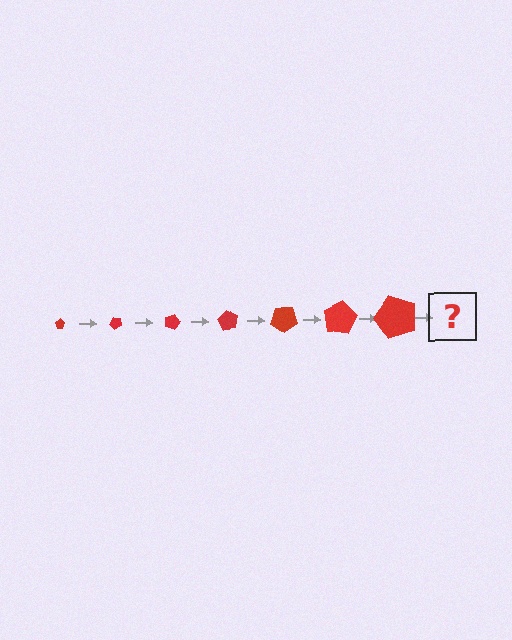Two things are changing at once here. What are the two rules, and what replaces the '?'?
The two rules are that the pentagon grows larger each step and it rotates 45 degrees each step. The '?' should be a pentagon, larger than the previous one and rotated 315 degrees from the start.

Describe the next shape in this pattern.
It should be a pentagon, larger than the previous one and rotated 315 degrees from the start.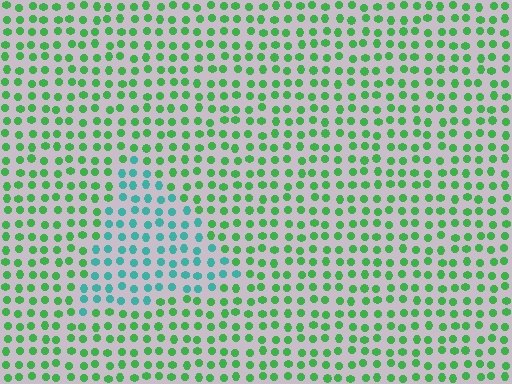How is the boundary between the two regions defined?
The boundary is defined purely by a slight shift in hue (about 46 degrees). Spacing, size, and orientation are identical on both sides.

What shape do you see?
I see a triangle.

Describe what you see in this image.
The image is filled with small green elements in a uniform arrangement. A triangle-shaped region is visible where the elements are tinted to a slightly different hue, forming a subtle color boundary.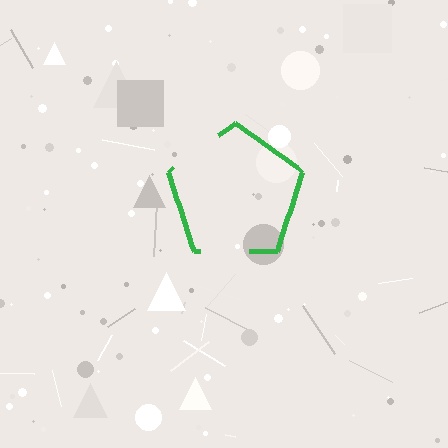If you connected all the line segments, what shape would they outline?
They would outline a pentagon.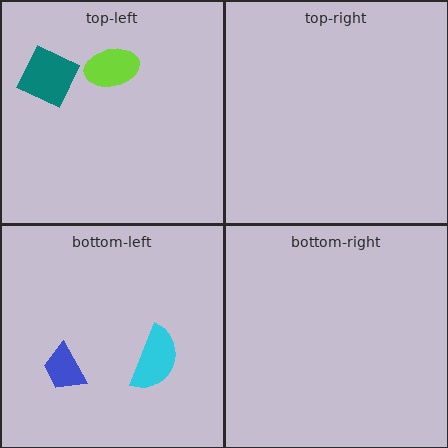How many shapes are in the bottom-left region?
2.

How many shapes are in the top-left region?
2.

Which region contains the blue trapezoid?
The bottom-left region.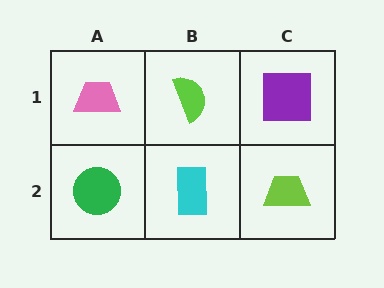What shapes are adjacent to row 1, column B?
A cyan rectangle (row 2, column B), a pink trapezoid (row 1, column A), a purple square (row 1, column C).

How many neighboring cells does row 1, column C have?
2.